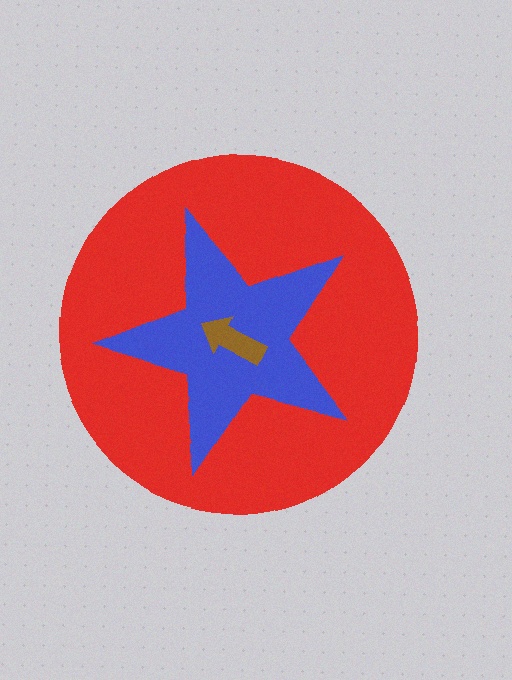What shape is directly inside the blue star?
The brown arrow.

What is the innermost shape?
The brown arrow.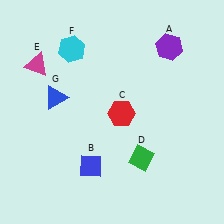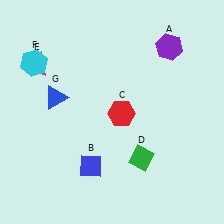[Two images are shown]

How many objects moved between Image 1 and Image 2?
1 object moved between the two images.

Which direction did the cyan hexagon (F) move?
The cyan hexagon (F) moved left.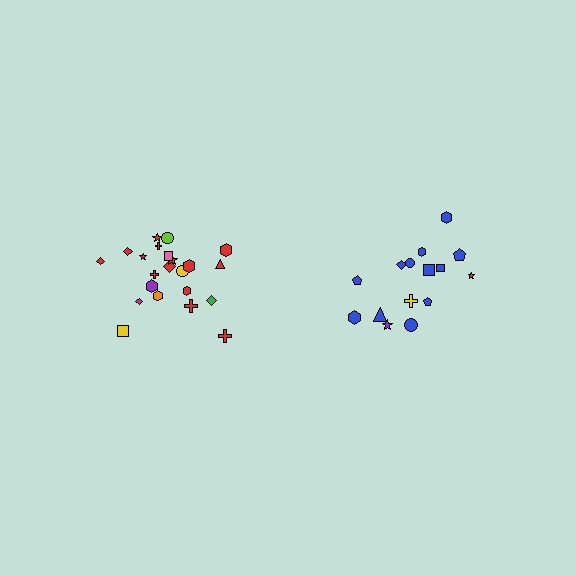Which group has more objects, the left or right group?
The left group.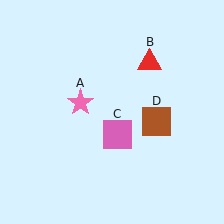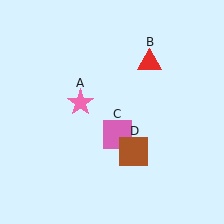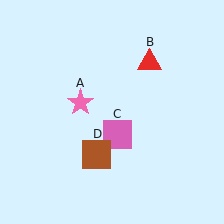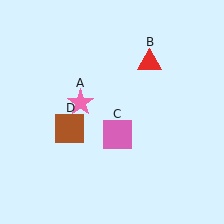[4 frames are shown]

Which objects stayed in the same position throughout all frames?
Pink star (object A) and red triangle (object B) and pink square (object C) remained stationary.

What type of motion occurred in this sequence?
The brown square (object D) rotated clockwise around the center of the scene.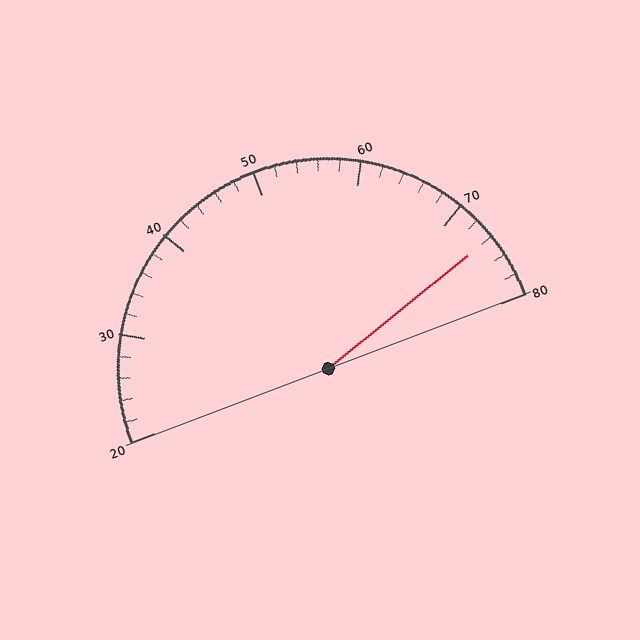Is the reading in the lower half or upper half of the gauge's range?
The reading is in the upper half of the range (20 to 80).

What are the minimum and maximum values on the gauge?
The gauge ranges from 20 to 80.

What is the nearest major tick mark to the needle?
The nearest major tick mark is 70.